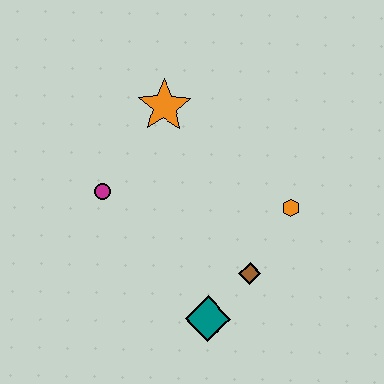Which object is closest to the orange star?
The magenta circle is closest to the orange star.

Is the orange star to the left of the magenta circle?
No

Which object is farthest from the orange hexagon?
The magenta circle is farthest from the orange hexagon.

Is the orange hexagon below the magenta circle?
Yes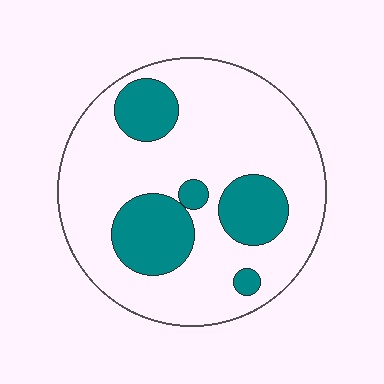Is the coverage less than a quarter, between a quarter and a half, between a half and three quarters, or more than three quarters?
Less than a quarter.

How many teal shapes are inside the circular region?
5.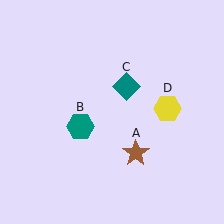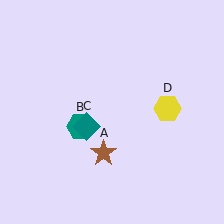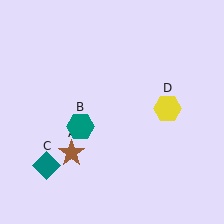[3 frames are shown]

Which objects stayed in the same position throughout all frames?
Teal hexagon (object B) and yellow hexagon (object D) remained stationary.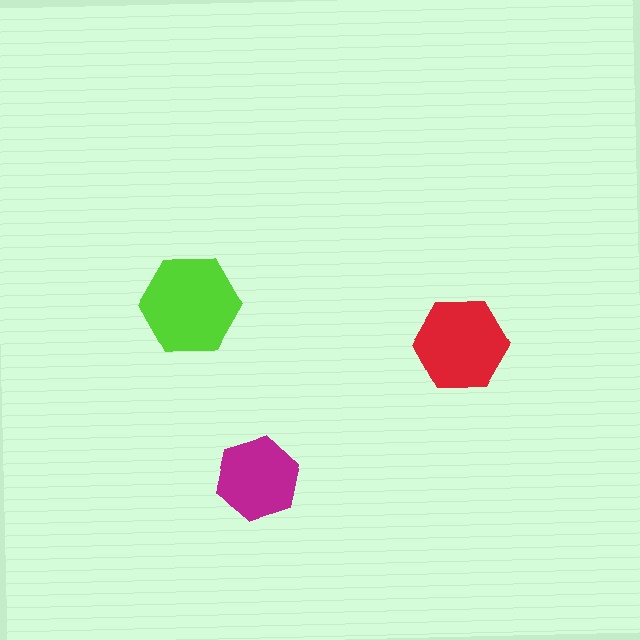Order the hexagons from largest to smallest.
the lime one, the red one, the magenta one.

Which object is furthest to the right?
The red hexagon is rightmost.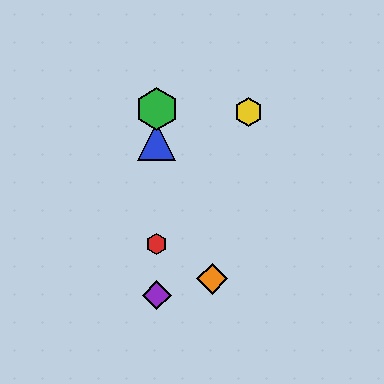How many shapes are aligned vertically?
4 shapes (the red hexagon, the blue triangle, the green hexagon, the purple diamond) are aligned vertically.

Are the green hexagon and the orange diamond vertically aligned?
No, the green hexagon is at x≈157 and the orange diamond is at x≈212.